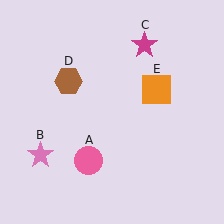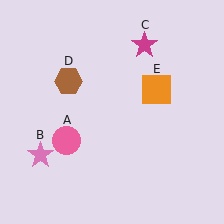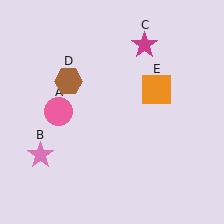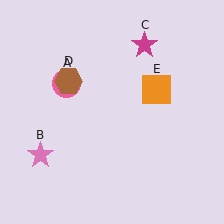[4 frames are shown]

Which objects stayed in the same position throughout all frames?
Pink star (object B) and magenta star (object C) and brown hexagon (object D) and orange square (object E) remained stationary.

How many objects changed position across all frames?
1 object changed position: pink circle (object A).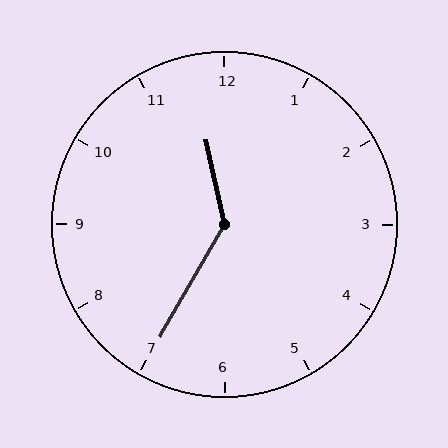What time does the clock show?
11:35.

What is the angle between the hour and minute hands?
Approximately 138 degrees.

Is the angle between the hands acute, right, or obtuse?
It is obtuse.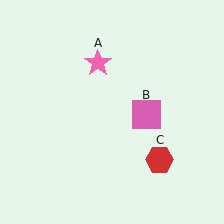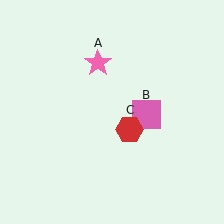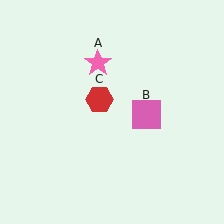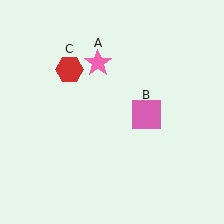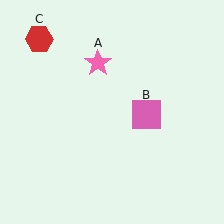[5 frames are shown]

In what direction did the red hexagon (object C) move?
The red hexagon (object C) moved up and to the left.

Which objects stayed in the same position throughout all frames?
Pink star (object A) and pink square (object B) remained stationary.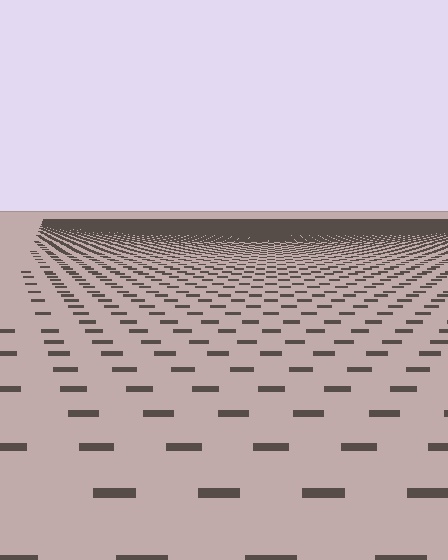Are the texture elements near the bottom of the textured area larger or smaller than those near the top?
Larger. Near the bottom, elements are closer to the viewer and appear at a bigger on-screen size.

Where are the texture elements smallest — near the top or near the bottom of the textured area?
Near the top.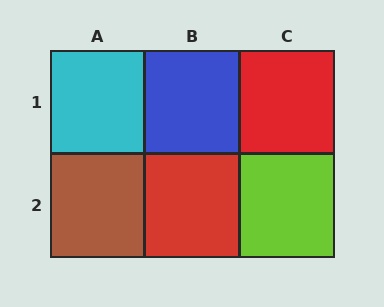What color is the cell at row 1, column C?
Red.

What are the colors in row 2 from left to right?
Brown, red, lime.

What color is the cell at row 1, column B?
Blue.